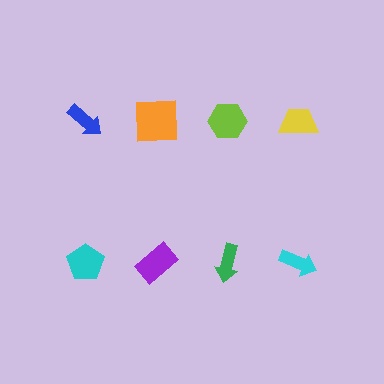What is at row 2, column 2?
A purple rectangle.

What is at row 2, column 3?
A green arrow.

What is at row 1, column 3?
A lime hexagon.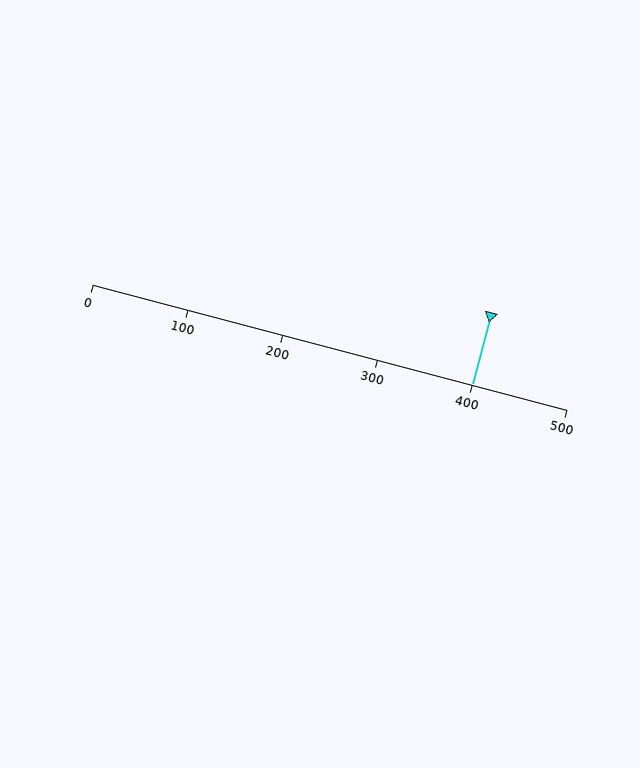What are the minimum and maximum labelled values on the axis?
The axis runs from 0 to 500.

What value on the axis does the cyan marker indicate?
The marker indicates approximately 400.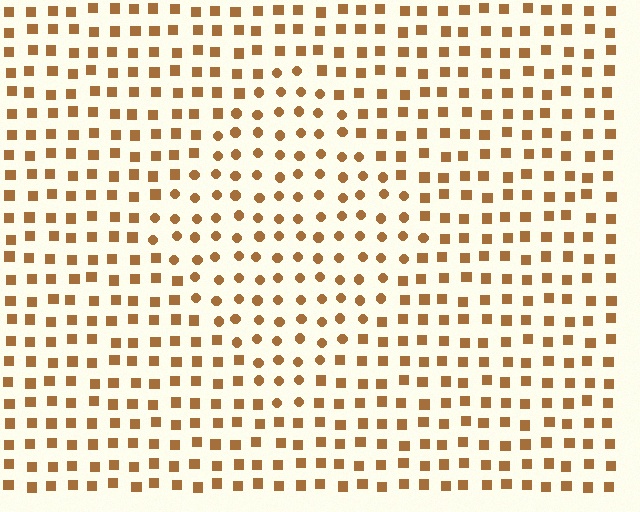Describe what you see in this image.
The image is filled with small brown elements arranged in a uniform grid. A diamond-shaped region contains circles, while the surrounding area contains squares. The boundary is defined purely by the change in element shape.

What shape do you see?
I see a diamond.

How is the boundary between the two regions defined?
The boundary is defined by a change in element shape: circles inside vs. squares outside. All elements share the same color and spacing.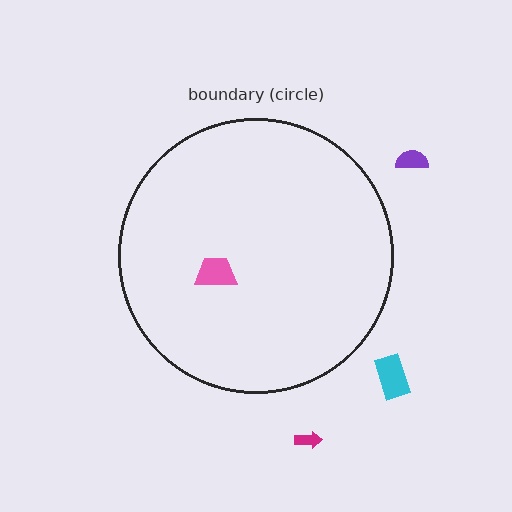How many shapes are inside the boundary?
1 inside, 3 outside.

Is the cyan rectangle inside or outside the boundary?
Outside.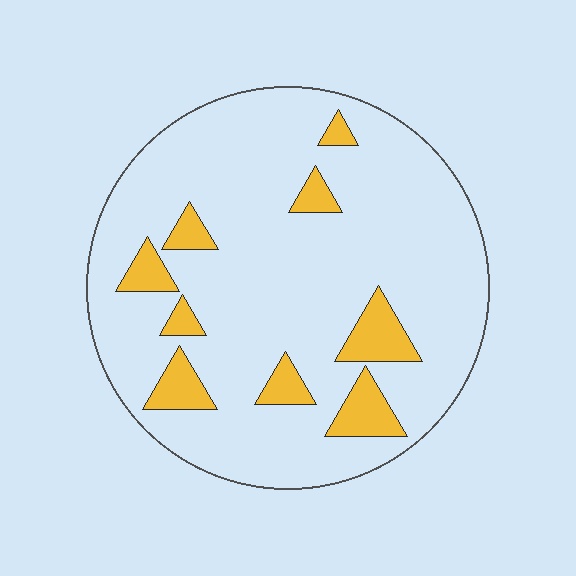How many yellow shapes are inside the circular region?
9.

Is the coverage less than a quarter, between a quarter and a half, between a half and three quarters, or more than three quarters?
Less than a quarter.